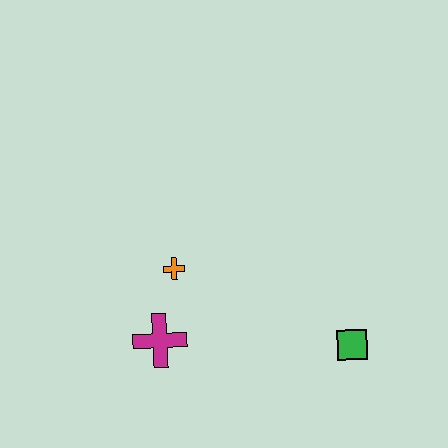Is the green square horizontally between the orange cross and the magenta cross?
No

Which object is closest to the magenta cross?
The orange cross is closest to the magenta cross.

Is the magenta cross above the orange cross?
No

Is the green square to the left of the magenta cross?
No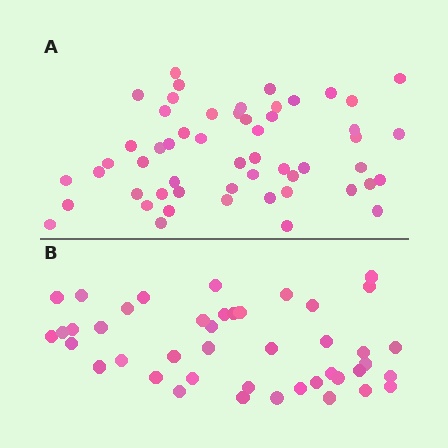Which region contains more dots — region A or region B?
Region A (the top region) has more dots.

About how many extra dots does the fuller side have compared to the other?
Region A has roughly 12 or so more dots than region B.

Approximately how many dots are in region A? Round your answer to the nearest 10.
About 50 dots. (The exact count is 54, which rounds to 50.)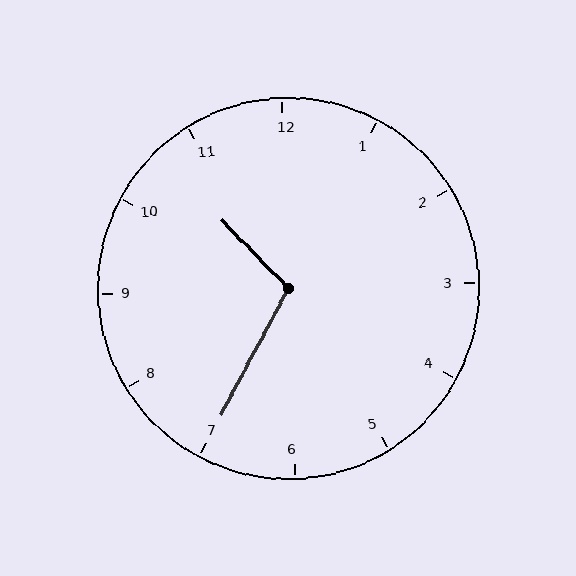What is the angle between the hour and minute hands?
Approximately 108 degrees.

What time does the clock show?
10:35.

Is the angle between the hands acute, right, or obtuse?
It is obtuse.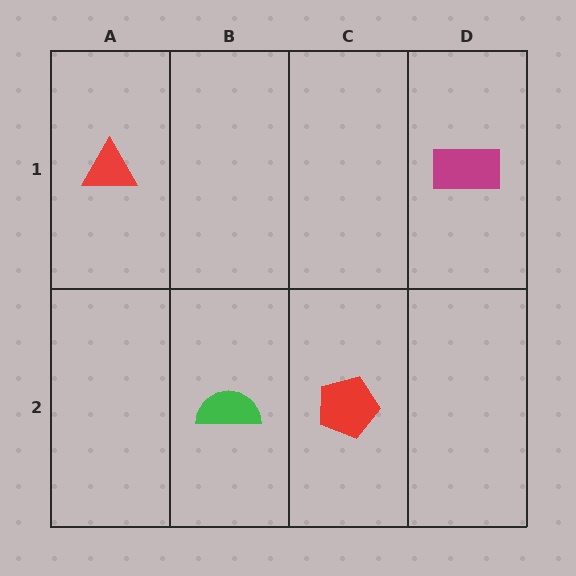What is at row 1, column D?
A magenta rectangle.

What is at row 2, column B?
A green semicircle.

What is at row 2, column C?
A red pentagon.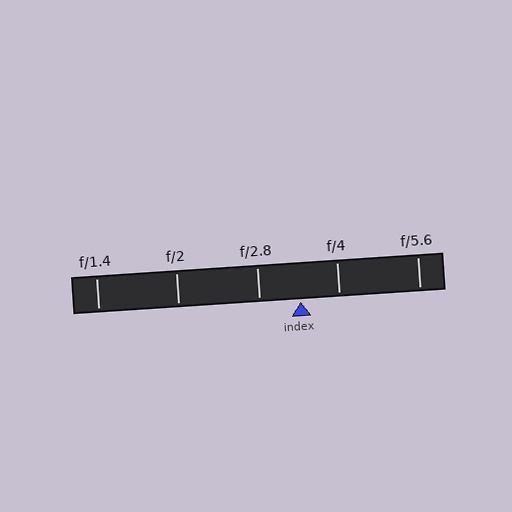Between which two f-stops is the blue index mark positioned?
The index mark is between f/2.8 and f/4.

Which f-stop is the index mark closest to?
The index mark is closest to f/4.